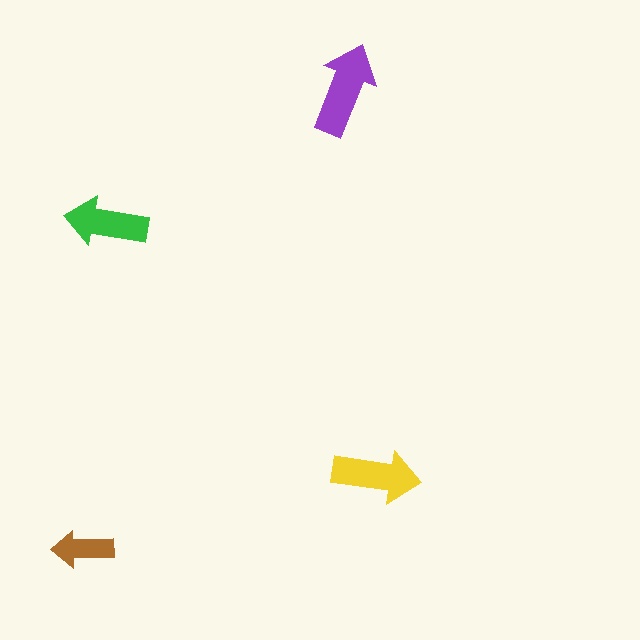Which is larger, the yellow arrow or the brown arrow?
The yellow one.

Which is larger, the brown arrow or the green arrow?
The green one.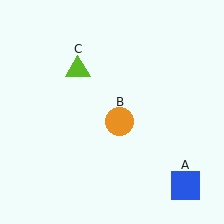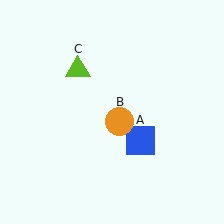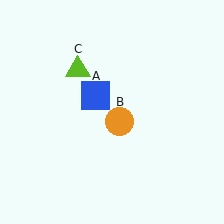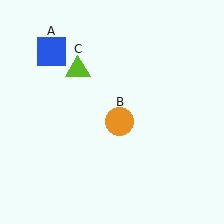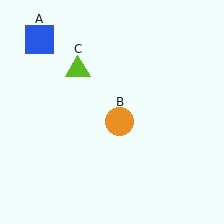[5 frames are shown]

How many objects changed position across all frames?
1 object changed position: blue square (object A).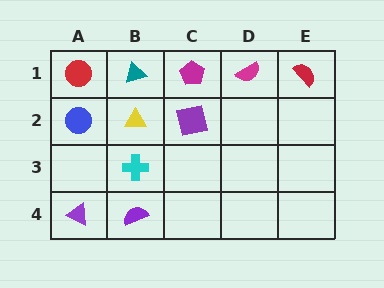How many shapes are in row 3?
1 shape.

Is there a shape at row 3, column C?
No, that cell is empty.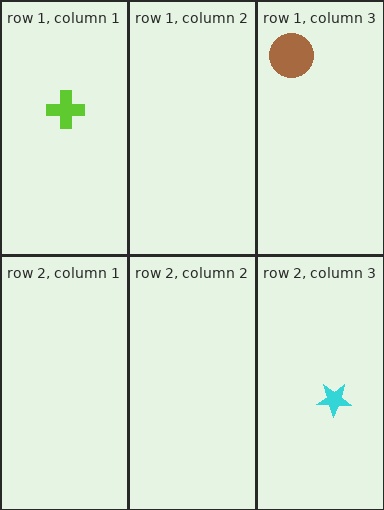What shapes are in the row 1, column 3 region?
The brown circle.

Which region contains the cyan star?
The row 2, column 3 region.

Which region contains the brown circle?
The row 1, column 3 region.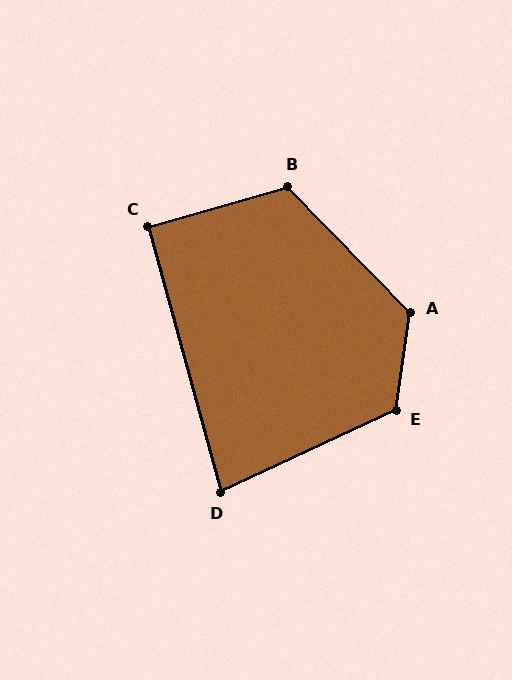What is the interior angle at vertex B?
Approximately 118 degrees (obtuse).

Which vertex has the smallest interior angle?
D, at approximately 80 degrees.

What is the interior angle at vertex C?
Approximately 91 degrees (approximately right).